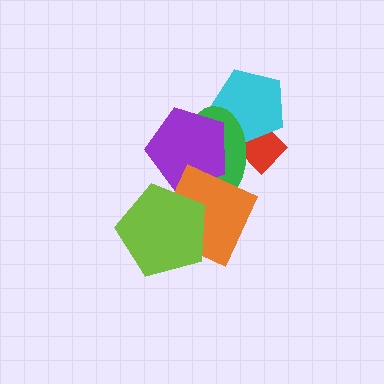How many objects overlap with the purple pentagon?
3 objects overlap with the purple pentagon.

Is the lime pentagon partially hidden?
No, no other shape covers it.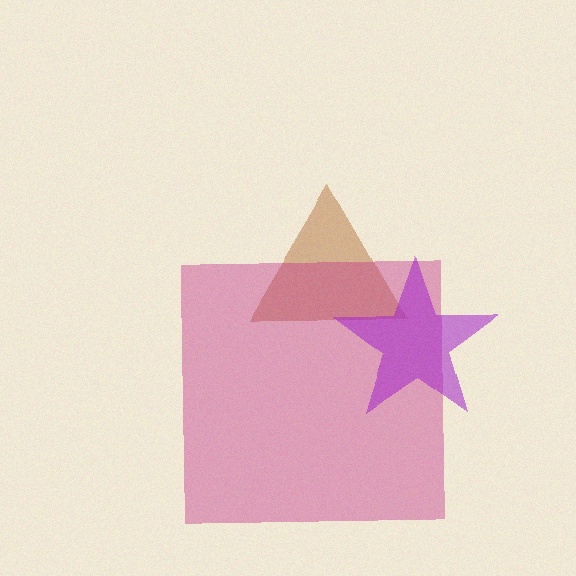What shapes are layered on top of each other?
The layered shapes are: a brown triangle, a magenta square, a purple star.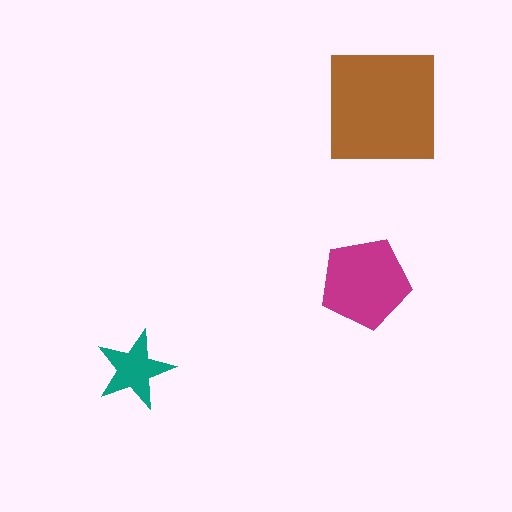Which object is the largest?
The brown square.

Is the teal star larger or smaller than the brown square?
Smaller.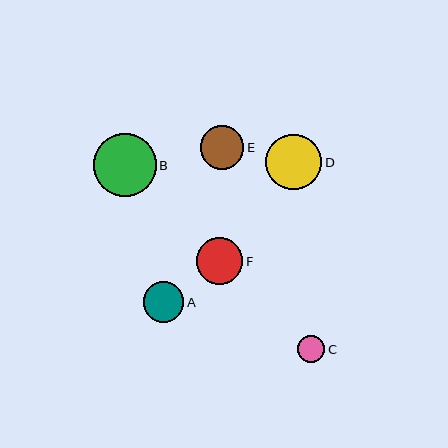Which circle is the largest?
Circle B is the largest with a size of approximately 63 pixels.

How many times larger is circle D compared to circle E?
Circle D is approximately 1.3 times the size of circle E.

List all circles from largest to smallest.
From largest to smallest: B, D, F, E, A, C.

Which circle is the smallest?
Circle C is the smallest with a size of approximately 27 pixels.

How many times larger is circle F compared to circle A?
Circle F is approximately 1.2 times the size of circle A.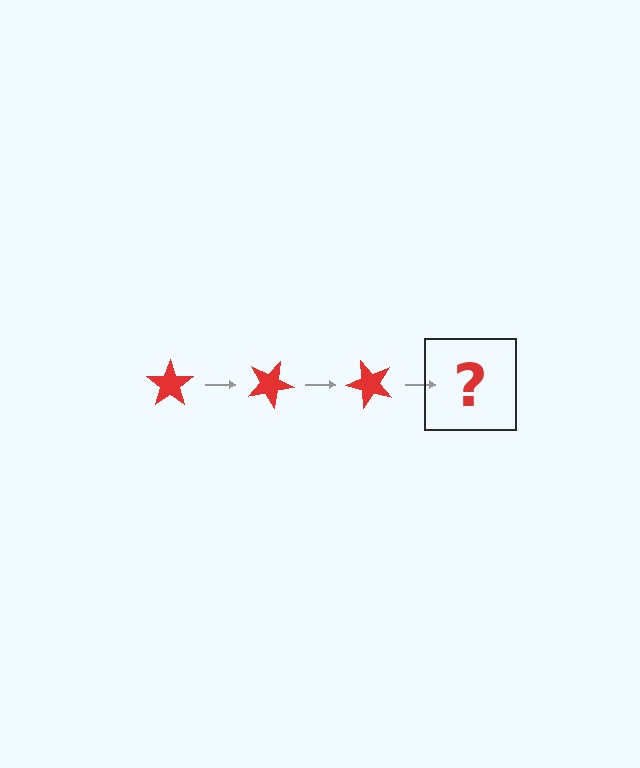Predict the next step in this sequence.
The next step is a red star rotated 75 degrees.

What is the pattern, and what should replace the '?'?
The pattern is that the star rotates 25 degrees each step. The '?' should be a red star rotated 75 degrees.